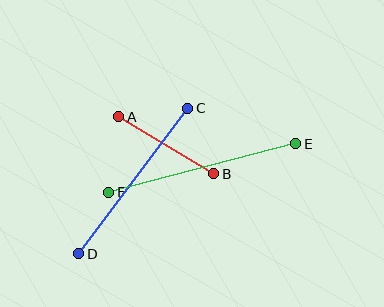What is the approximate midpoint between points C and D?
The midpoint is at approximately (133, 181) pixels.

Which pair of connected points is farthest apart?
Points E and F are farthest apart.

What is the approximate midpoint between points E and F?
The midpoint is at approximately (202, 168) pixels.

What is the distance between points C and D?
The distance is approximately 182 pixels.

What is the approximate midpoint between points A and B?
The midpoint is at approximately (166, 145) pixels.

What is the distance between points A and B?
The distance is approximately 111 pixels.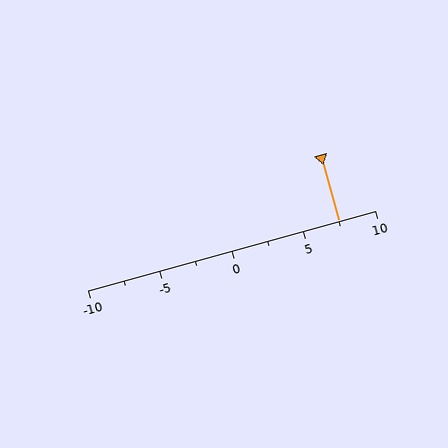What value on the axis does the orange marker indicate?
The marker indicates approximately 7.5.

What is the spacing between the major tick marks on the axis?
The major ticks are spaced 5 apart.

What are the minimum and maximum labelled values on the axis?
The axis runs from -10 to 10.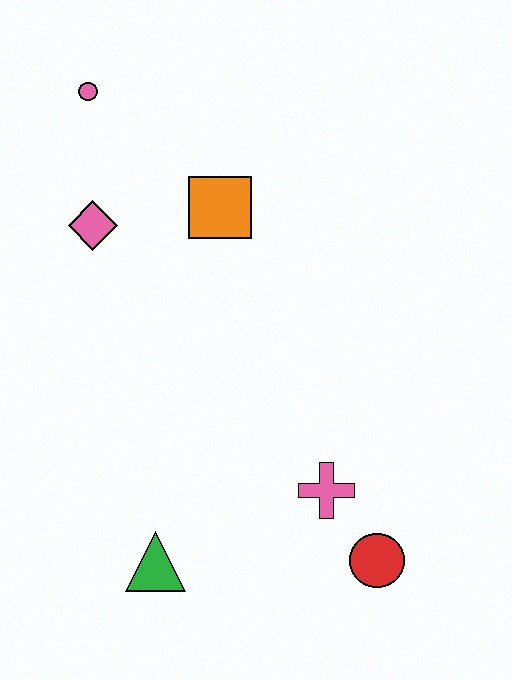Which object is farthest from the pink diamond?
The red circle is farthest from the pink diamond.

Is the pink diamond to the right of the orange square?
No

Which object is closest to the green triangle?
The pink cross is closest to the green triangle.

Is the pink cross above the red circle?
Yes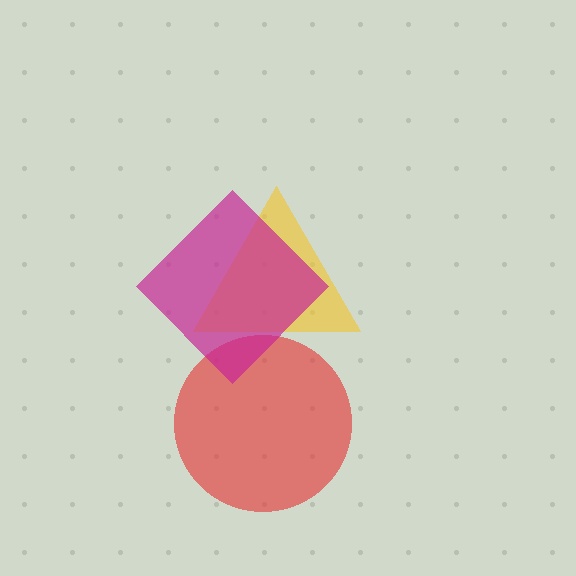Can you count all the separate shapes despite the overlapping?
Yes, there are 3 separate shapes.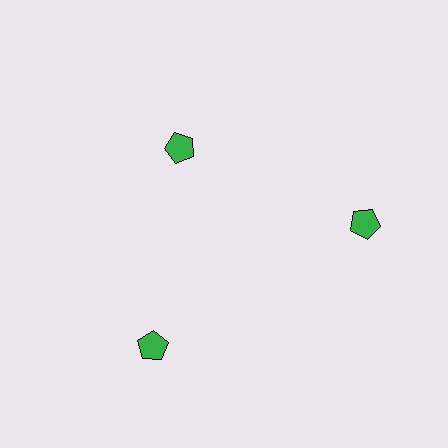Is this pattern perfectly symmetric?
No. The 3 green pentagons are arranged in a ring, but one element near the 11 o'clock position is pulled inward toward the center, breaking the 3-fold rotational symmetry.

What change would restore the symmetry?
The symmetry would be restored by moving it outward, back onto the ring so that all 3 pentagons sit at equal angles and equal distance from the center.